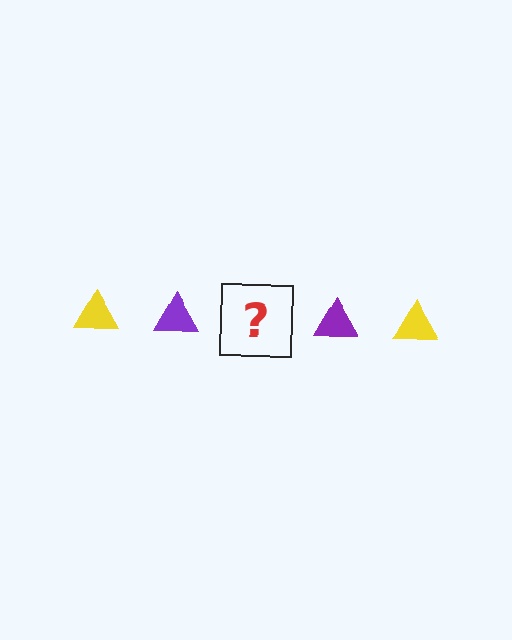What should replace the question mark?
The question mark should be replaced with a yellow triangle.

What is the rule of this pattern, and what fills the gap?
The rule is that the pattern cycles through yellow, purple triangles. The gap should be filled with a yellow triangle.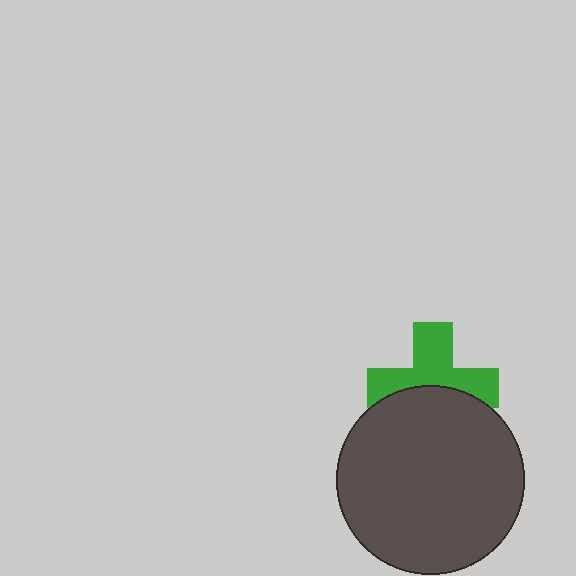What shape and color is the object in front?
The object in front is a dark gray circle.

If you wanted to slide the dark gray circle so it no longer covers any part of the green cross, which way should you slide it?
Slide it down — that is the most direct way to separate the two shapes.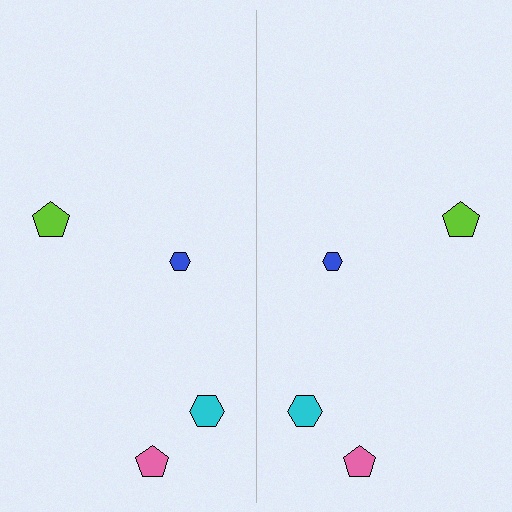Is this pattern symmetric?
Yes, this pattern has bilateral (reflection) symmetry.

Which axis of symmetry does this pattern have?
The pattern has a vertical axis of symmetry running through the center of the image.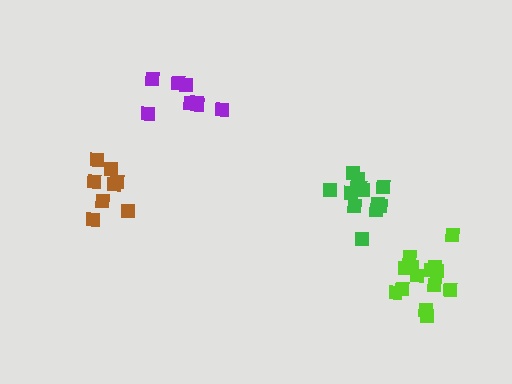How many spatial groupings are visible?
There are 4 spatial groupings.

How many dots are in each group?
Group 1: 8 dots, Group 2: 12 dots, Group 3: 14 dots, Group 4: 8 dots (42 total).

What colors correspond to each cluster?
The clusters are colored: purple, green, lime, brown.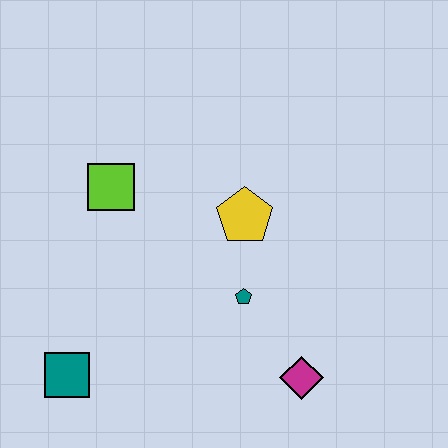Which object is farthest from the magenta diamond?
The lime square is farthest from the magenta diamond.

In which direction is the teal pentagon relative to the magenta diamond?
The teal pentagon is above the magenta diamond.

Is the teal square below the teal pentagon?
Yes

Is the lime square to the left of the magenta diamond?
Yes